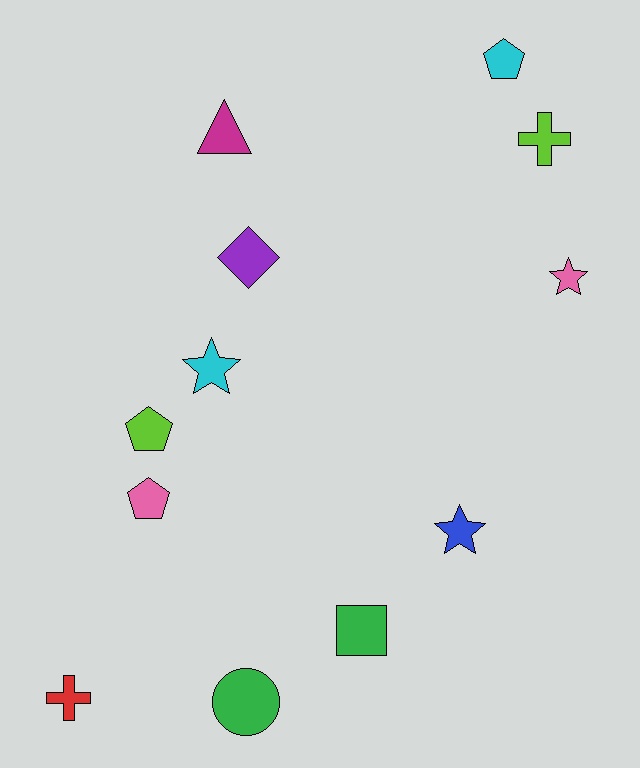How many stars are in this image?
There are 3 stars.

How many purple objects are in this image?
There is 1 purple object.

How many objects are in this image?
There are 12 objects.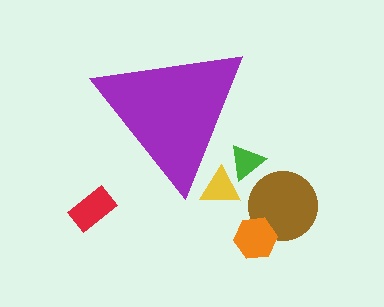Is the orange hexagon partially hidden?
No, the orange hexagon is fully visible.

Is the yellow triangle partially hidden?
Yes, the yellow triangle is partially hidden behind the purple triangle.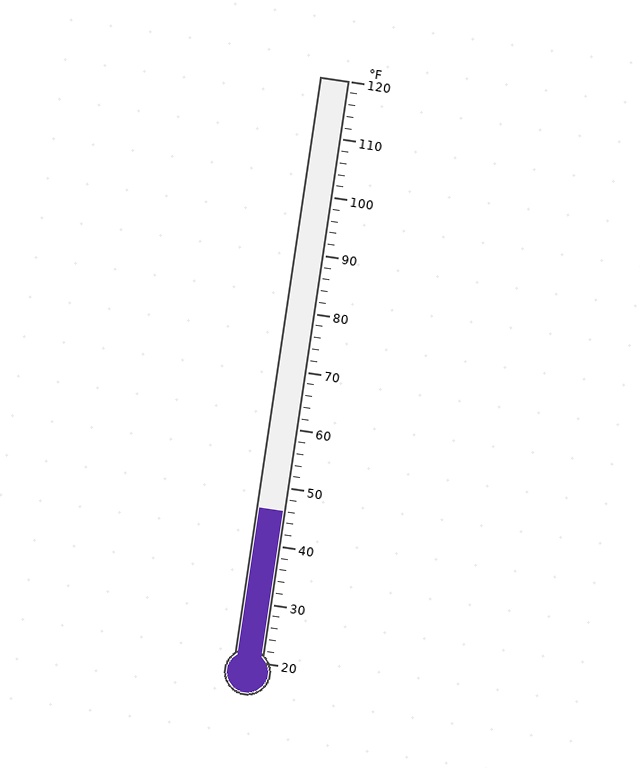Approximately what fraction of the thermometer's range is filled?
The thermometer is filled to approximately 25% of its range.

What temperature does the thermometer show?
The thermometer shows approximately 46°F.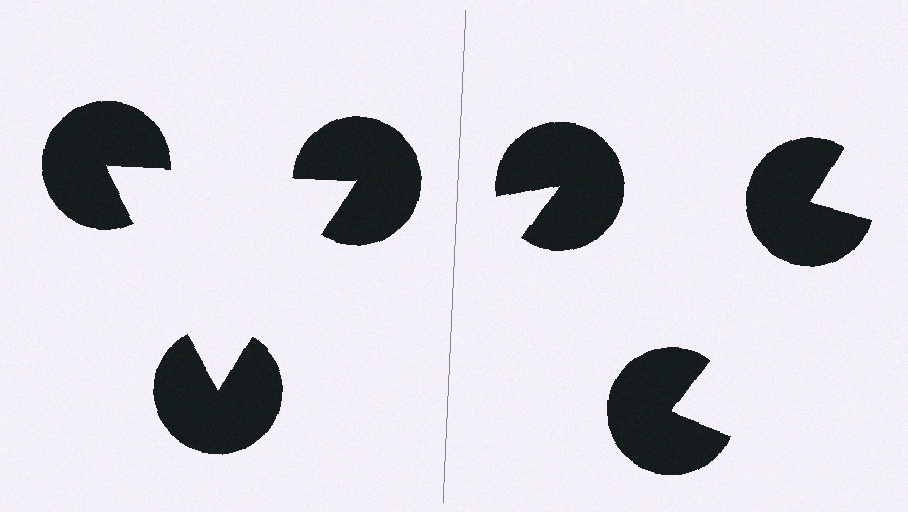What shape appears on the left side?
An illusory triangle.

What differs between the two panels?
The pac-man discs are positioned identically on both sides; only the wedge orientations differ. On the left they align to a triangle; on the right they are misaligned.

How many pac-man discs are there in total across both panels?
6 — 3 on each side.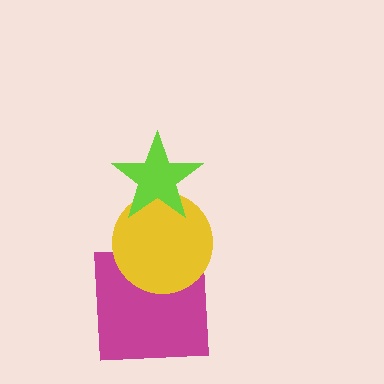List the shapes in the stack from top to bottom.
From top to bottom: the lime star, the yellow circle, the magenta square.